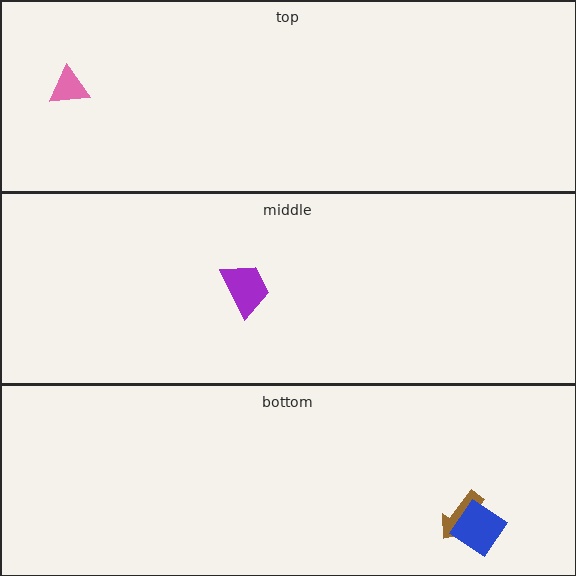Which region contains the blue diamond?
The bottom region.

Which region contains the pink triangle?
The top region.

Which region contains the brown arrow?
The bottom region.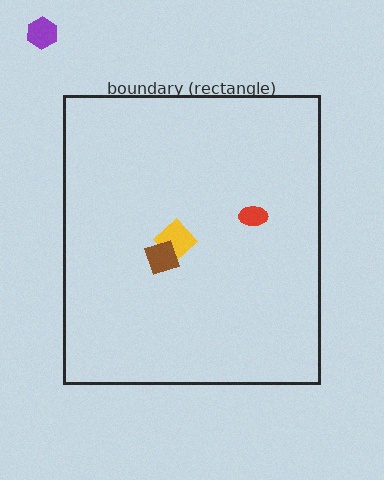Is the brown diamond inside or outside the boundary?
Inside.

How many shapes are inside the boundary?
3 inside, 1 outside.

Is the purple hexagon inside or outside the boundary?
Outside.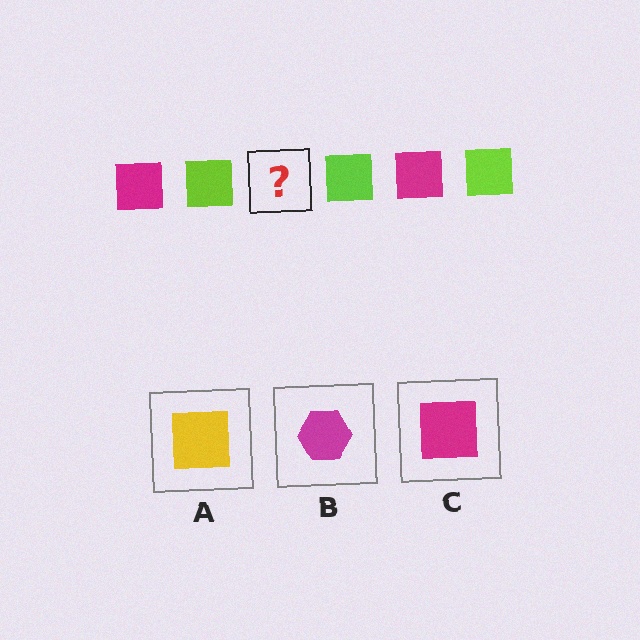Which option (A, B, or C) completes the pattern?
C.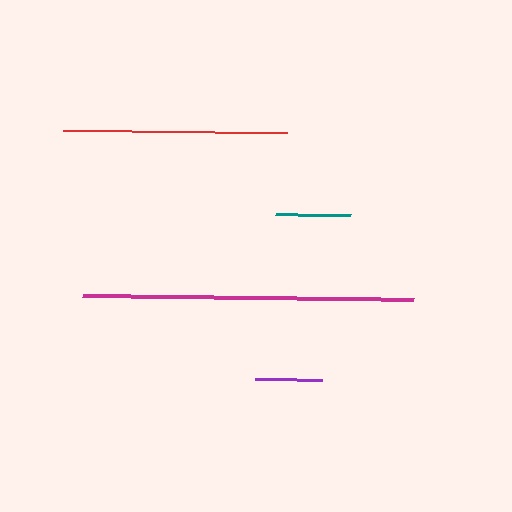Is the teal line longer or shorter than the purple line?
The teal line is longer than the purple line.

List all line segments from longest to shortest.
From longest to shortest: magenta, red, teal, purple.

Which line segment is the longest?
The magenta line is the longest at approximately 332 pixels.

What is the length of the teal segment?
The teal segment is approximately 75 pixels long.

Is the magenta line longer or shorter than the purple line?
The magenta line is longer than the purple line.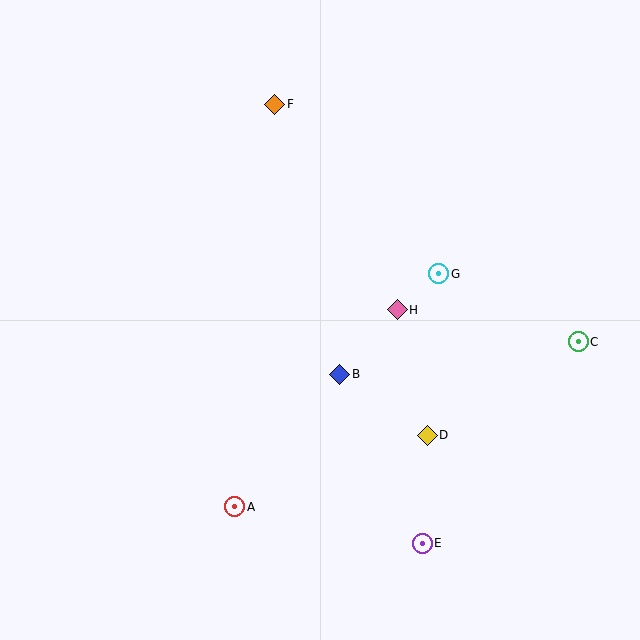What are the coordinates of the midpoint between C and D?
The midpoint between C and D is at (503, 389).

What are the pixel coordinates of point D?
Point D is at (427, 435).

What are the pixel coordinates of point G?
Point G is at (439, 274).